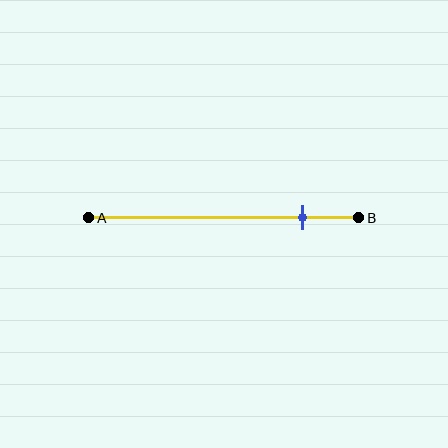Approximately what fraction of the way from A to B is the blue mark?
The blue mark is approximately 80% of the way from A to B.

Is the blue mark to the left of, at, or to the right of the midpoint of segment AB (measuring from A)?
The blue mark is to the right of the midpoint of segment AB.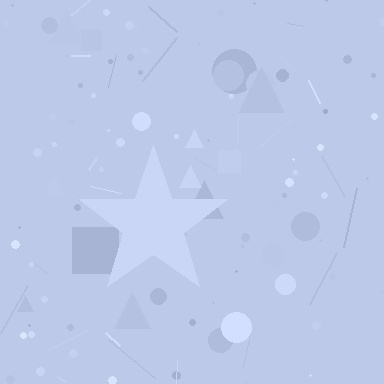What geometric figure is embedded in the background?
A star is embedded in the background.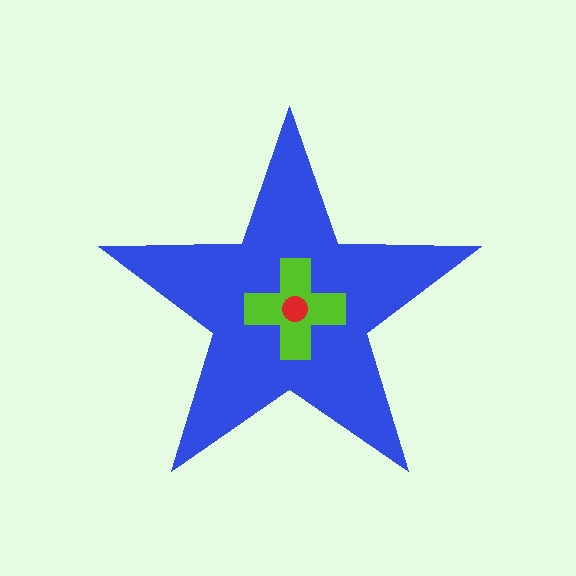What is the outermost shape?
The blue star.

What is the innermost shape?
The red circle.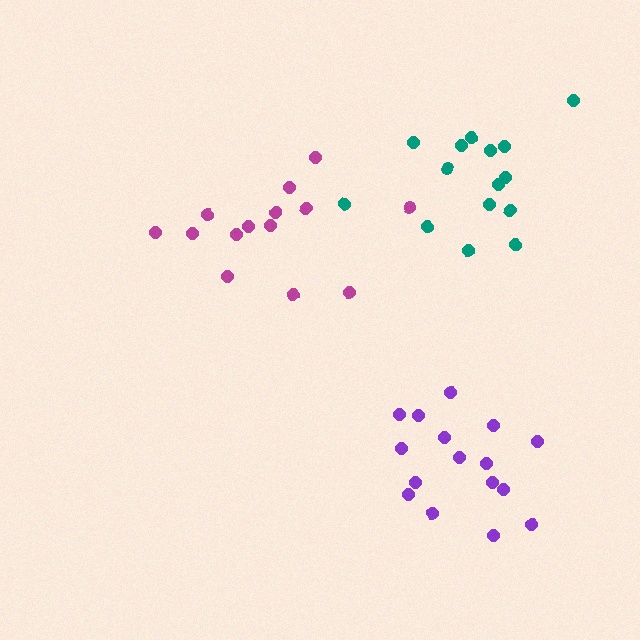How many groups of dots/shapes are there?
There are 3 groups.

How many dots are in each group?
Group 1: 14 dots, Group 2: 16 dots, Group 3: 15 dots (45 total).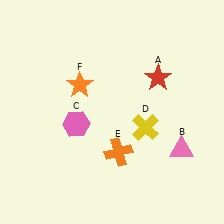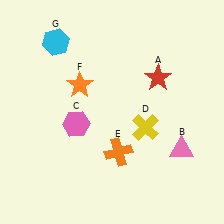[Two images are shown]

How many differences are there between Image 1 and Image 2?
There is 1 difference between the two images.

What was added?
A cyan hexagon (G) was added in Image 2.